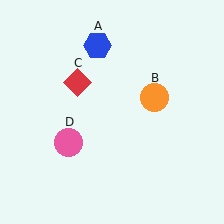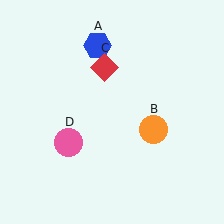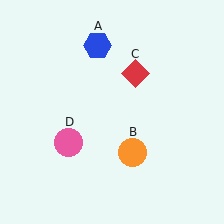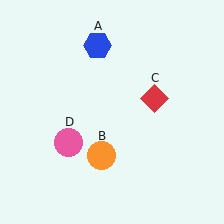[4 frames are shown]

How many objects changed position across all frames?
2 objects changed position: orange circle (object B), red diamond (object C).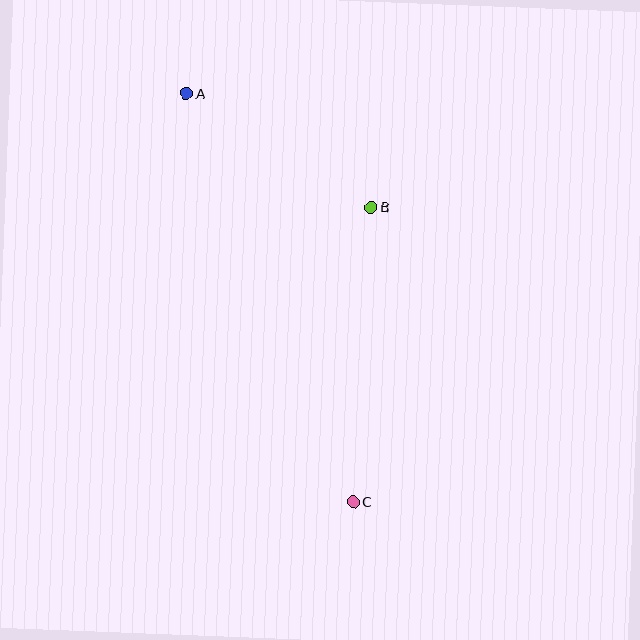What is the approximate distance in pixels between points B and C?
The distance between B and C is approximately 295 pixels.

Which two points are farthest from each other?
Points A and C are farthest from each other.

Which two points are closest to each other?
Points A and B are closest to each other.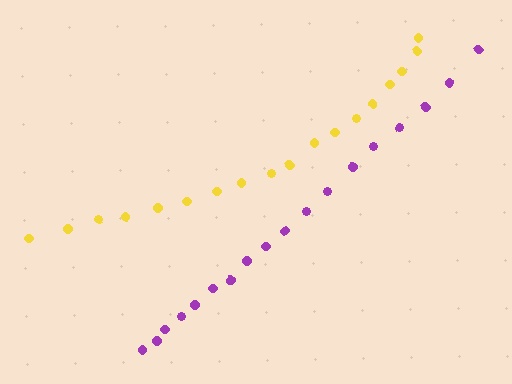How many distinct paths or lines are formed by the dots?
There are 2 distinct paths.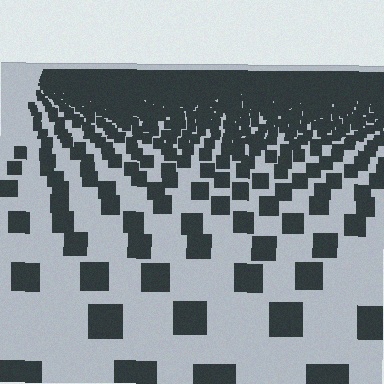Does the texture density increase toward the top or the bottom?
Density increases toward the top.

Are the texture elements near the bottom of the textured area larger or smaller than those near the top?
Larger. Near the bottom, elements are closer to the viewer and appear at a bigger on-screen size.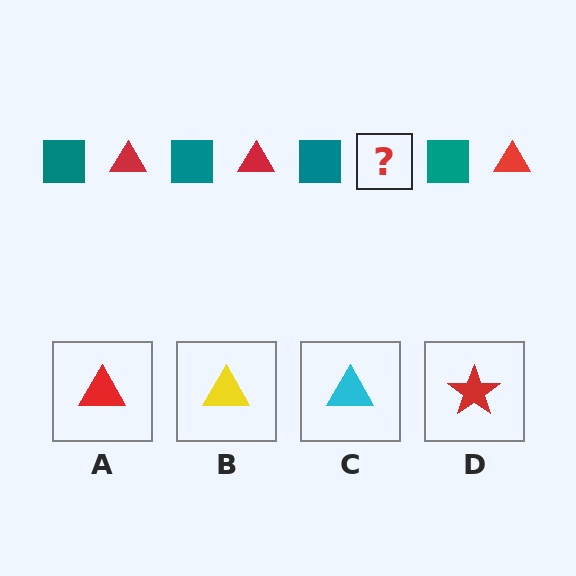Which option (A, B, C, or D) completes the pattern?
A.